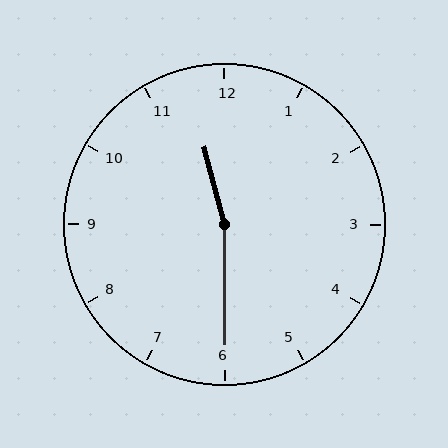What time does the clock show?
11:30.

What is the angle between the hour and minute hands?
Approximately 165 degrees.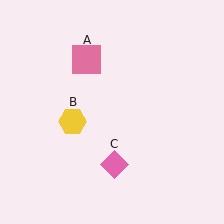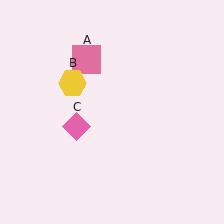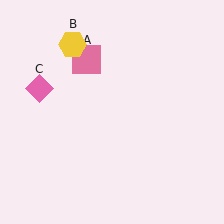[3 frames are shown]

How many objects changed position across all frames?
2 objects changed position: yellow hexagon (object B), pink diamond (object C).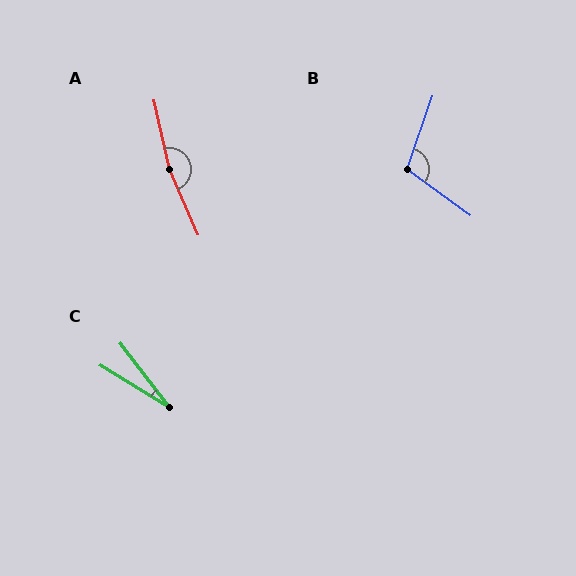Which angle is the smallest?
C, at approximately 21 degrees.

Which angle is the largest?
A, at approximately 168 degrees.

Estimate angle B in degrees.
Approximately 107 degrees.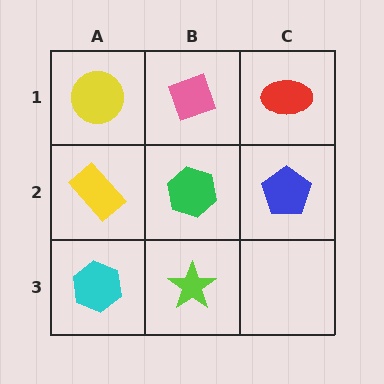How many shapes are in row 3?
2 shapes.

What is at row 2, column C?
A blue pentagon.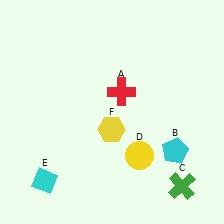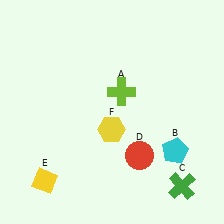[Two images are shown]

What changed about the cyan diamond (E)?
In Image 1, E is cyan. In Image 2, it changed to yellow.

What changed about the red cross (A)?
In Image 1, A is red. In Image 2, it changed to lime.